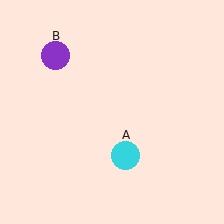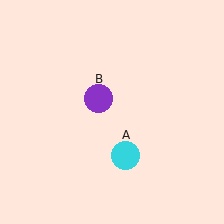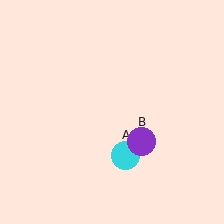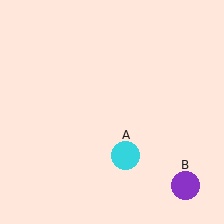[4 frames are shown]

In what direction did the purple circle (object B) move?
The purple circle (object B) moved down and to the right.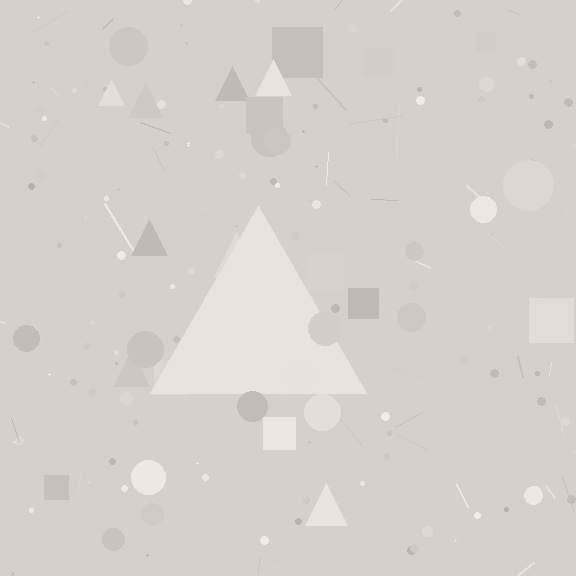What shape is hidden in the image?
A triangle is hidden in the image.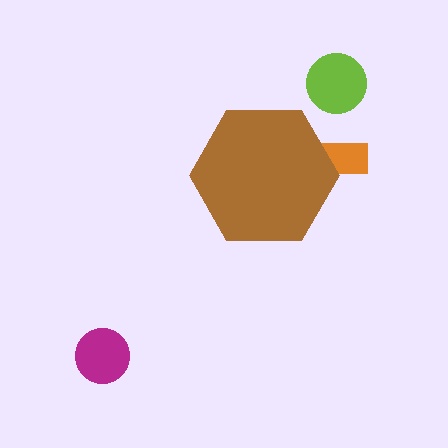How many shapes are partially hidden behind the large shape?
1 shape is partially hidden.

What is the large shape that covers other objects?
A brown hexagon.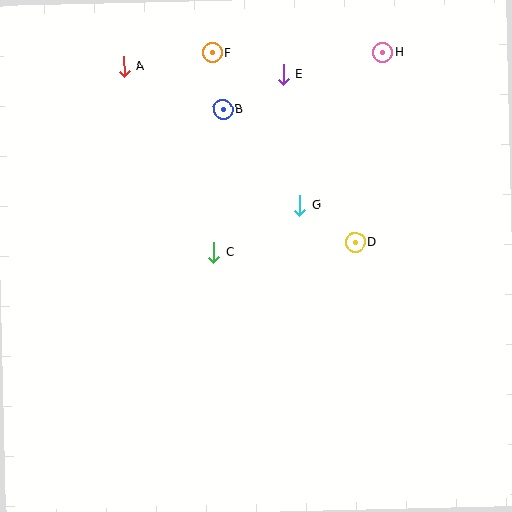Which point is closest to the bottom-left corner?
Point C is closest to the bottom-left corner.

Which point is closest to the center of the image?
Point C at (213, 252) is closest to the center.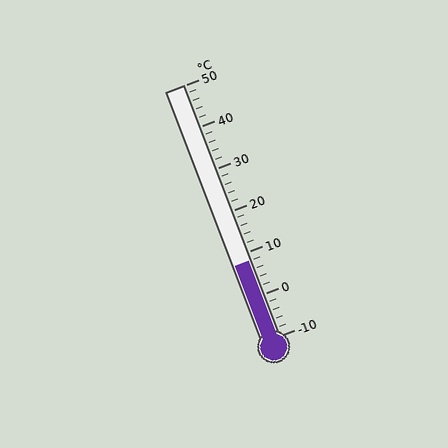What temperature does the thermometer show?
The thermometer shows approximately 8°C.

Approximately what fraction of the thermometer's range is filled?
The thermometer is filled to approximately 30% of its range.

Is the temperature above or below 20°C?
The temperature is below 20°C.